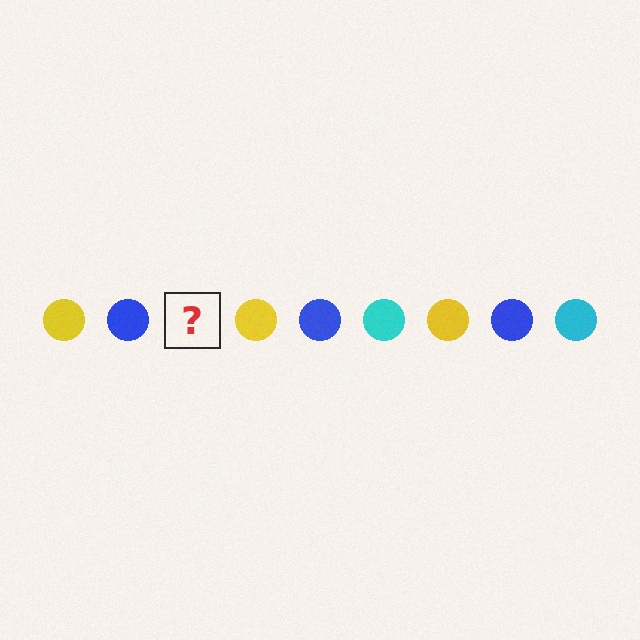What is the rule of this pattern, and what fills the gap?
The rule is that the pattern cycles through yellow, blue, cyan circles. The gap should be filled with a cyan circle.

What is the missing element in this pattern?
The missing element is a cyan circle.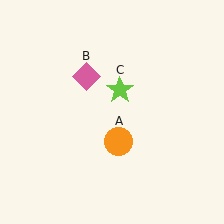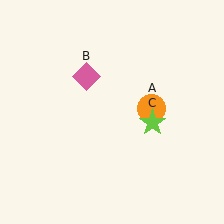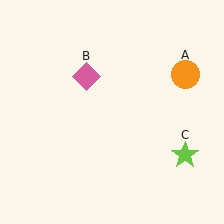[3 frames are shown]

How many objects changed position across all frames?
2 objects changed position: orange circle (object A), lime star (object C).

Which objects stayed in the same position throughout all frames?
Pink diamond (object B) remained stationary.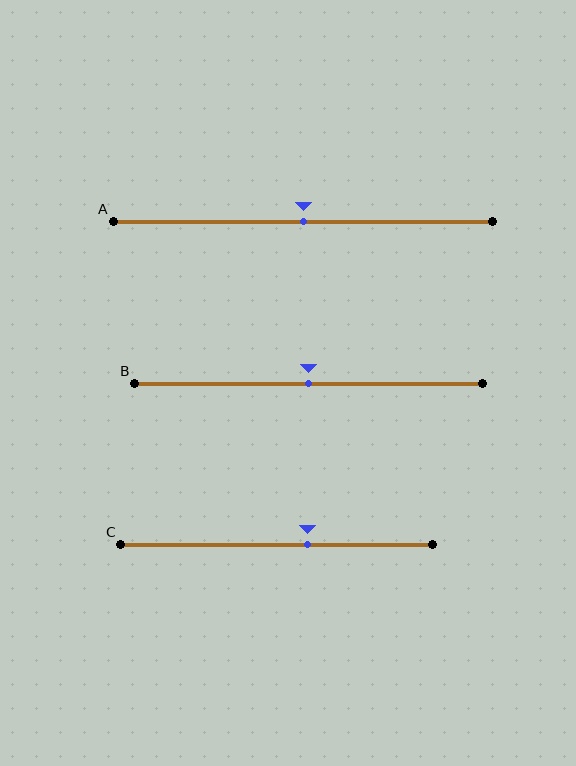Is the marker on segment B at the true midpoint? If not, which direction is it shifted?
Yes, the marker on segment B is at the true midpoint.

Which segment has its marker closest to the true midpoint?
Segment A has its marker closest to the true midpoint.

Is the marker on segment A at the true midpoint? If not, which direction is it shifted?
Yes, the marker on segment A is at the true midpoint.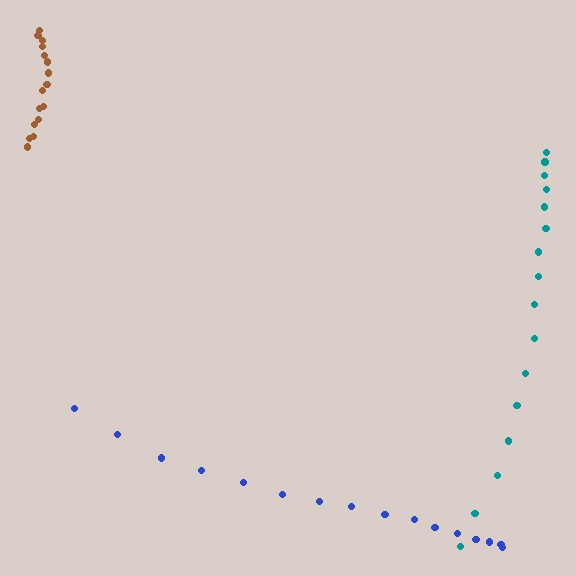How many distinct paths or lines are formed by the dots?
There are 3 distinct paths.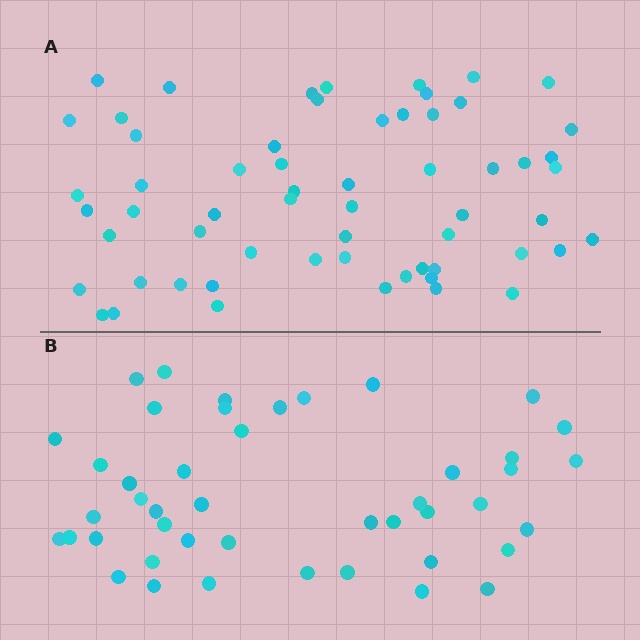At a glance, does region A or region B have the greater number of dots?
Region A (the top region) has more dots.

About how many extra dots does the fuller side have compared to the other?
Region A has approximately 15 more dots than region B.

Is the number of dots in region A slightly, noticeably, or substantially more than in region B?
Region A has noticeably more, but not dramatically so. The ratio is roughly 1.3 to 1.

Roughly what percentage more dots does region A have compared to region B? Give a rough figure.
About 35% more.